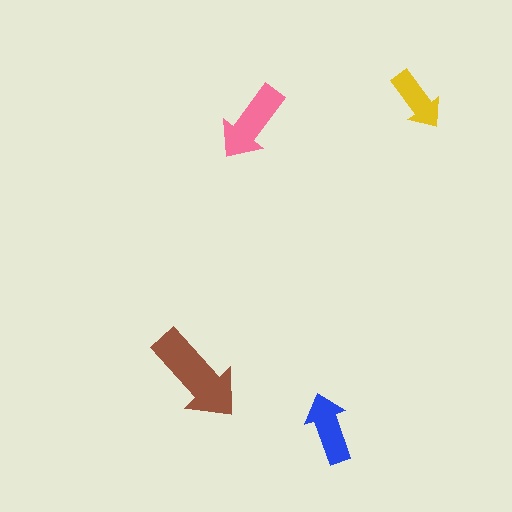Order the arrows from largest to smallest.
the brown one, the pink one, the blue one, the yellow one.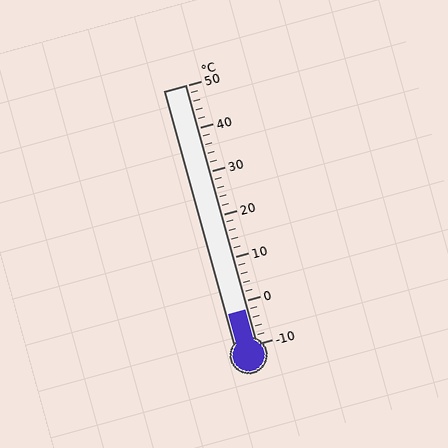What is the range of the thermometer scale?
The thermometer scale ranges from -10°C to 50°C.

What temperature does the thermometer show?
The thermometer shows approximately -2°C.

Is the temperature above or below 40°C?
The temperature is below 40°C.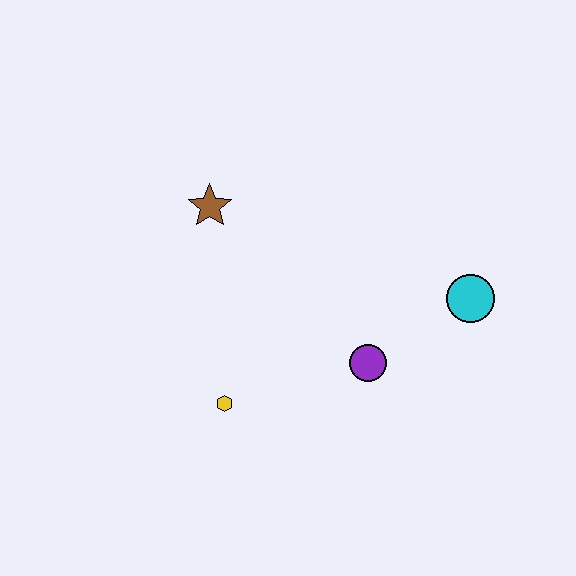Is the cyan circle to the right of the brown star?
Yes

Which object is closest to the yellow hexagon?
The purple circle is closest to the yellow hexagon.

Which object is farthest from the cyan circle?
The brown star is farthest from the cyan circle.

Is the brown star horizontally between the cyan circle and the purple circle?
No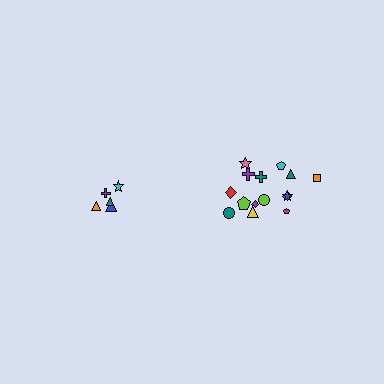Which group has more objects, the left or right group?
The right group.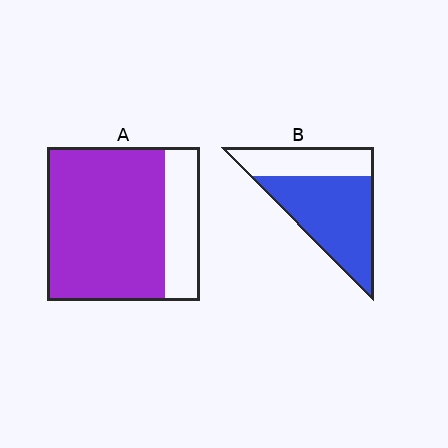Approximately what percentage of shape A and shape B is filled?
A is approximately 75% and B is approximately 65%.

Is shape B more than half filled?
Yes.